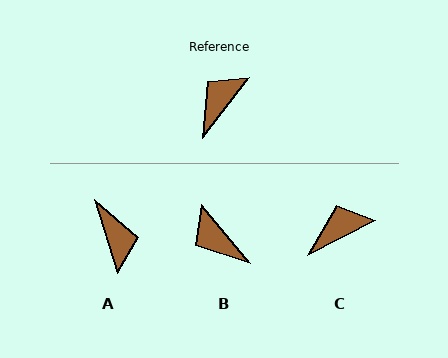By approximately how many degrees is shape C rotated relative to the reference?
Approximately 25 degrees clockwise.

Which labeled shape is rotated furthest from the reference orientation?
A, about 125 degrees away.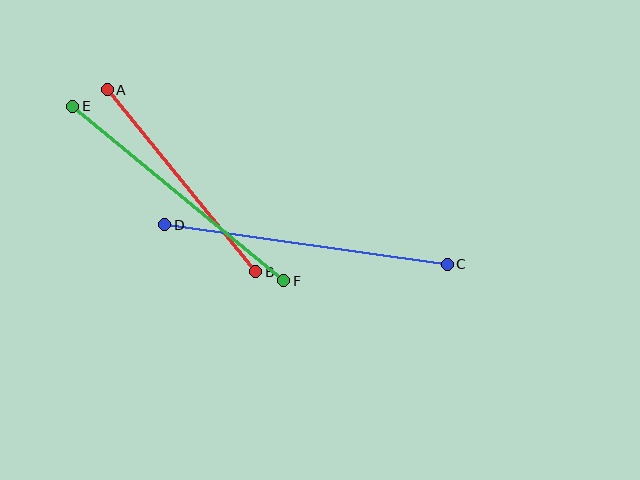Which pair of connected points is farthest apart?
Points C and D are farthest apart.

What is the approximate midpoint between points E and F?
The midpoint is at approximately (178, 193) pixels.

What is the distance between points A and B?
The distance is approximately 235 pixels.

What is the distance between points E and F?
The distance is approximately 274 pixels.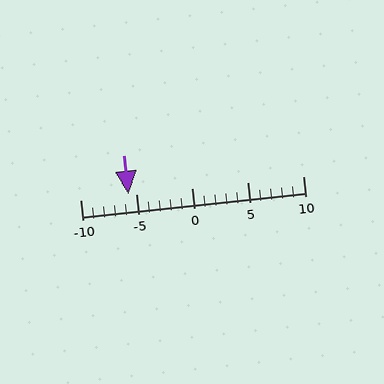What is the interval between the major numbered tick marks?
The major tick marks are spaced 5 units apart.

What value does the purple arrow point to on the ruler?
The purple arrow points to approximately -6.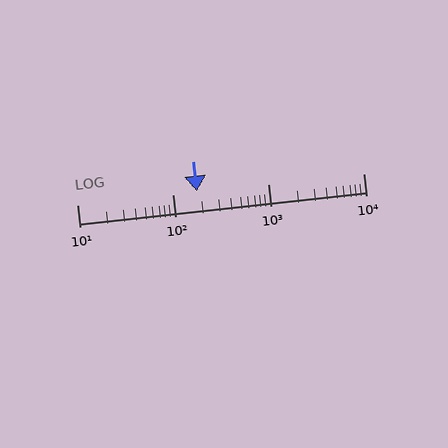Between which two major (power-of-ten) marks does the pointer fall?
The pointer is between 100 and 1000.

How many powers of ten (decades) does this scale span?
The scale spans 3 decades, from 10 to 10000.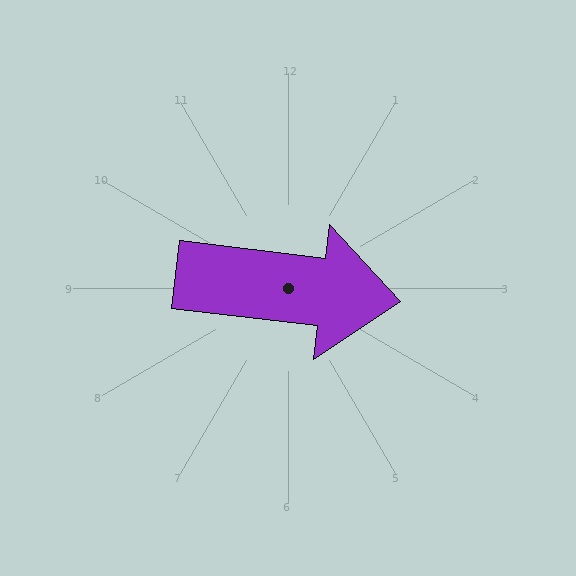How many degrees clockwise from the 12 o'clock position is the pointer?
Approximately 97 degrees.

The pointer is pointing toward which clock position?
Roughly 3 o'clock.